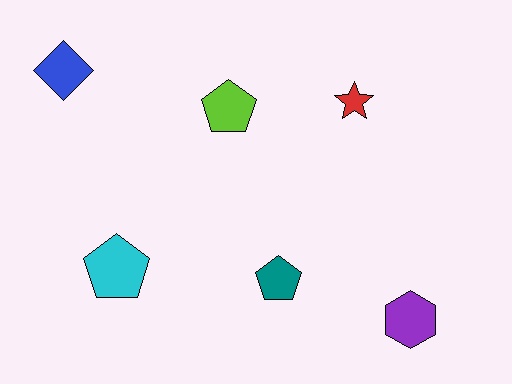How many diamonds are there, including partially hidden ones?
There is 1 diamond.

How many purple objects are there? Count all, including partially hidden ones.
There is 1 purple object.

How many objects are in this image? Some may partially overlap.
There are 6 objects.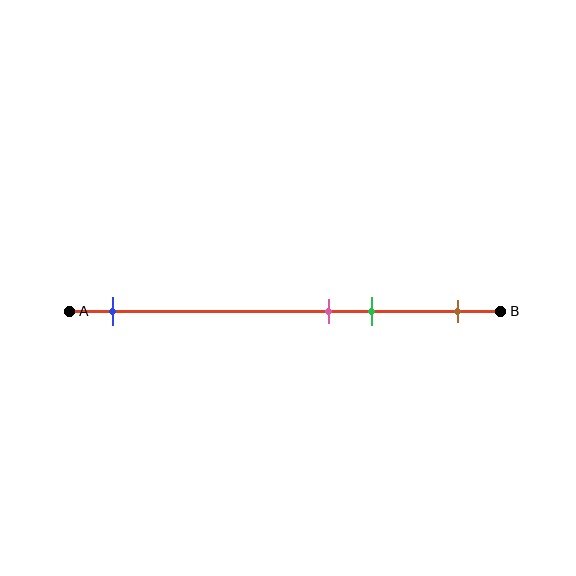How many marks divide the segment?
There are 4 marks dividing the segment.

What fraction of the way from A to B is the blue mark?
The blue mark is approximately 10% (0.1) of the way from A to B.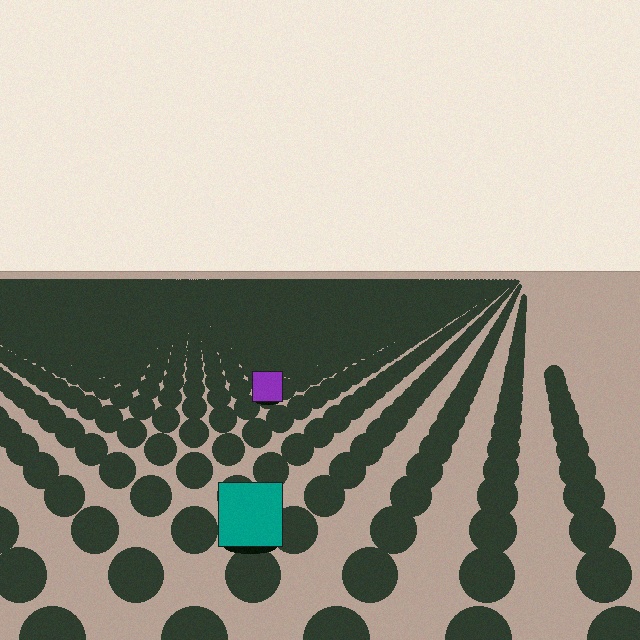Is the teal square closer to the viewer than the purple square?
Yes. The teal square is closer — you can tell from the texture gradient: the ground texture is coarser near it.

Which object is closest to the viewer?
The teal square is closest. The texture marks near it are larger and more spread out.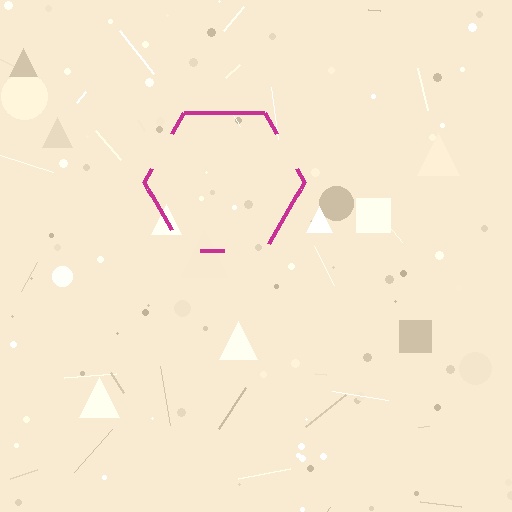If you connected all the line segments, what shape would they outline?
They would outline a hexagon.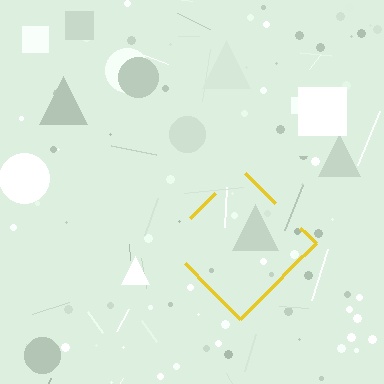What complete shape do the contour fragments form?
The contour fragments form a diamond.